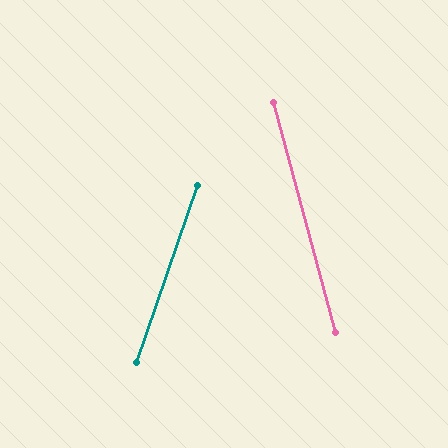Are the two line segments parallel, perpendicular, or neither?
Neither parallel nor perpendicular — they differ by about 34°.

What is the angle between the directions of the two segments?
Approximately 34 degrees.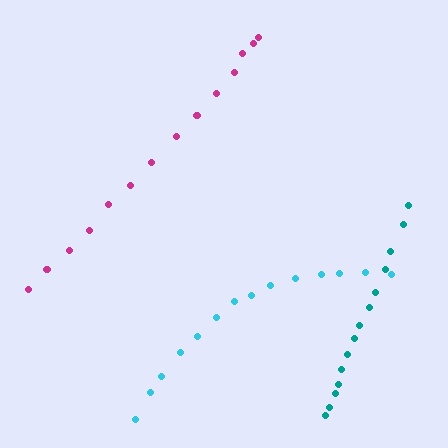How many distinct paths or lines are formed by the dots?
There are 3 distinct paths.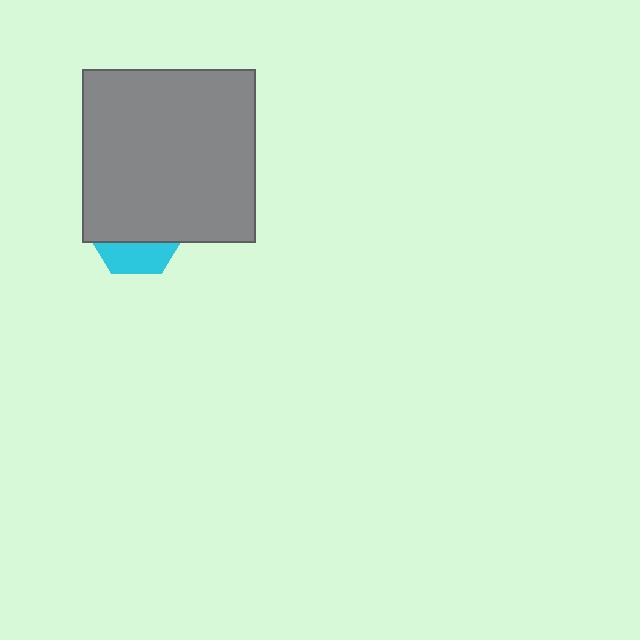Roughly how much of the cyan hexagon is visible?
A small part of it is visible (roughly 31%).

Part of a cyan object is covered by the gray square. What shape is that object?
It is a hexagon.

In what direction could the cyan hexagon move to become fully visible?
The cyan hexagon could move down. That would shift it out from behind the gray square entirely.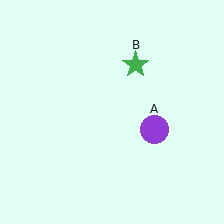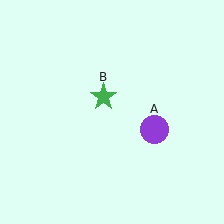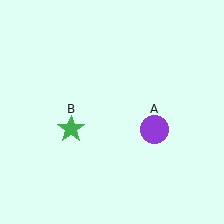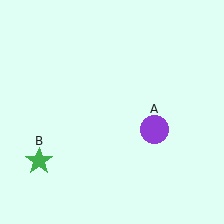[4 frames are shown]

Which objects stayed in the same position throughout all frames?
Purple circle (object A) remained stationary.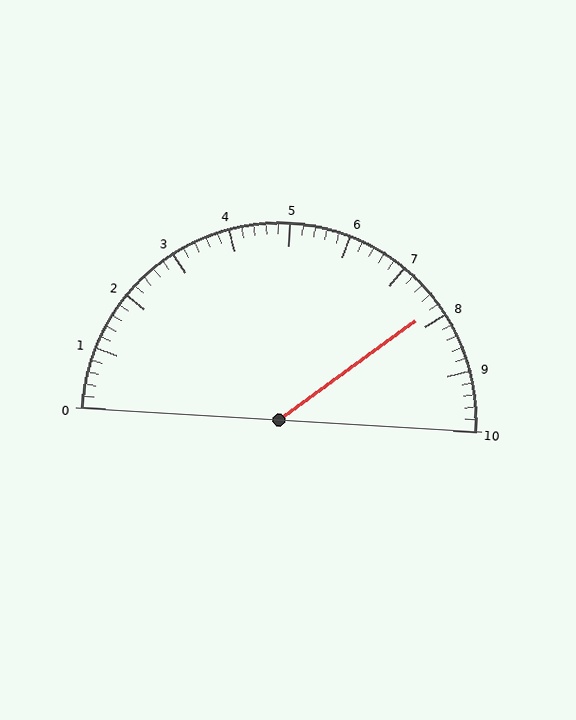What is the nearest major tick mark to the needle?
The nearest major tick mark is 8.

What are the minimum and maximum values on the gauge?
The gauge ranges from 0 to 10.